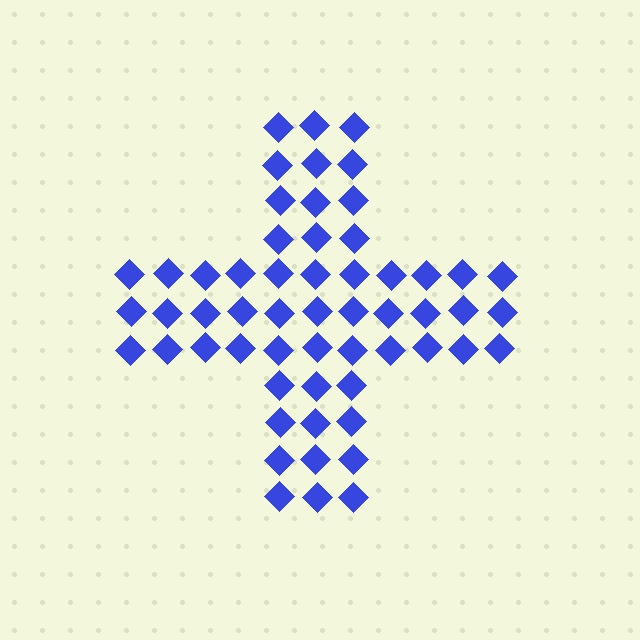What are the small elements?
The small elements are diamonds.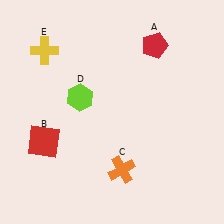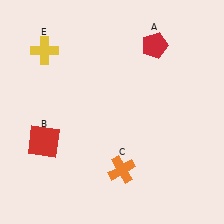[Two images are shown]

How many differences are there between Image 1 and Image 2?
There is 1 difference between the two images.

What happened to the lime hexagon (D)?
The lime hexagon (D) was removed in Image 2. It was in the top-left area of Image 1.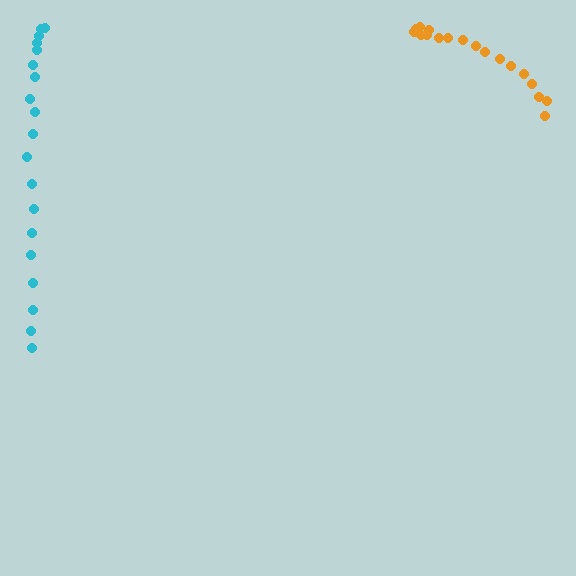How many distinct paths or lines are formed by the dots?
There are 2 distinct paths.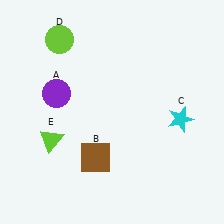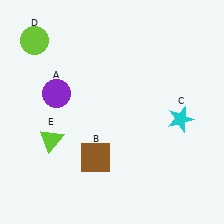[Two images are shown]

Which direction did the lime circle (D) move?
The lime circle (D) moved left.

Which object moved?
The lime circle (D) moved left.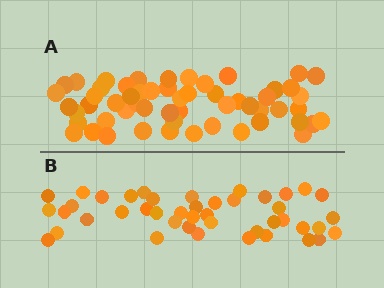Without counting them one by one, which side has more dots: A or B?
Region A (the top region) has more dots.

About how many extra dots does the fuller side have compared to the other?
Region A has roughly 12 or so more dots than region B.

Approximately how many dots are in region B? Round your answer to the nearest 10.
About 40 dots. (The exact count is 44, which rounds to 40.)